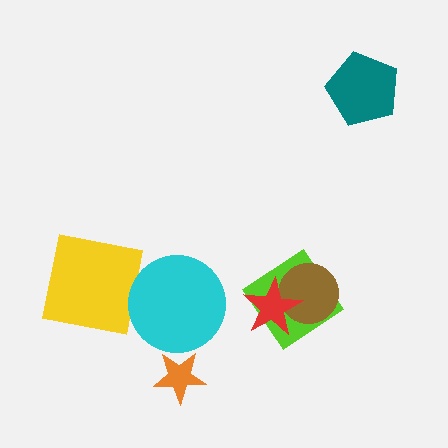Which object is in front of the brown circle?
The red star is in front of the brown circle.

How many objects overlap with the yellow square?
0 objects overlap with the yellow square.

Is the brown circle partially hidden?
Yes, it is partially covered by another shape.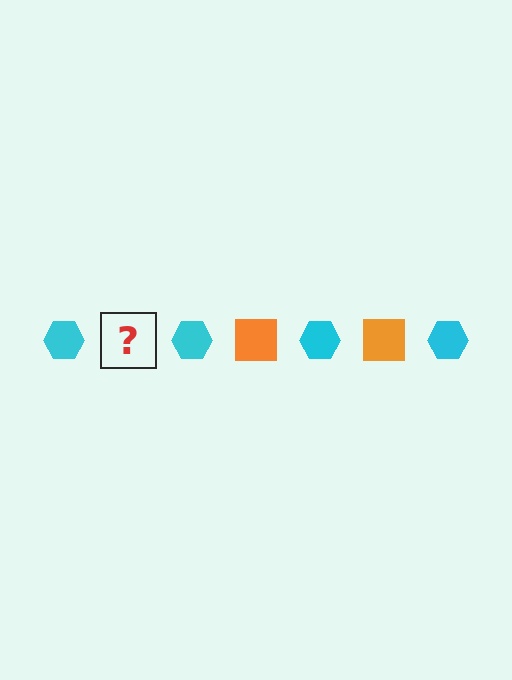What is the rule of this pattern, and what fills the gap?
The rule is that the pattern alternates between cyan hexagon and orange square. The gap should be filled with an orange square.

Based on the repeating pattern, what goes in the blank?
The blank should be an orange square.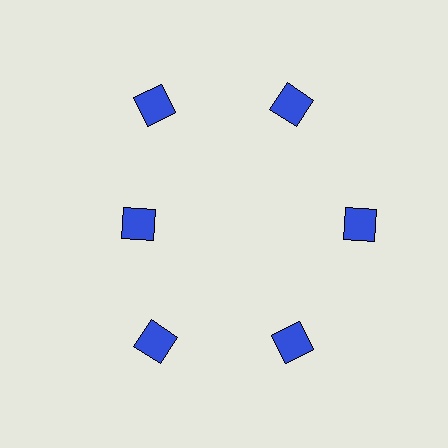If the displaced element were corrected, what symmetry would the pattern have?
It would have 6-fold rotational symmetry — the pattern would map onto itself every 60 degrees.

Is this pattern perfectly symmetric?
No. The 6 blue diamonds are arranged in a ring, but one element near the 9 o'clock position is pulled inward toward the center, breaking the 6-fold rotational symmetry.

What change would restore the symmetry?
The symmetry would be restored by moving it outward, back onto the ring so that all 6 diamonds sit at equal angles and equal distance from the center.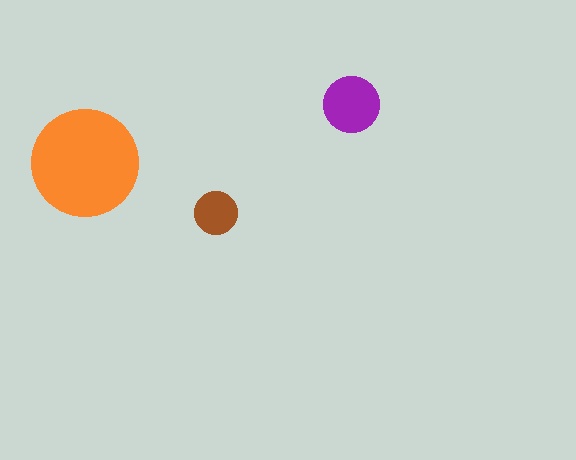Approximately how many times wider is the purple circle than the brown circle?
About 1.5 times wider.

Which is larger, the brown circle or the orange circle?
The orange one.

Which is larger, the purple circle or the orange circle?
The orange one.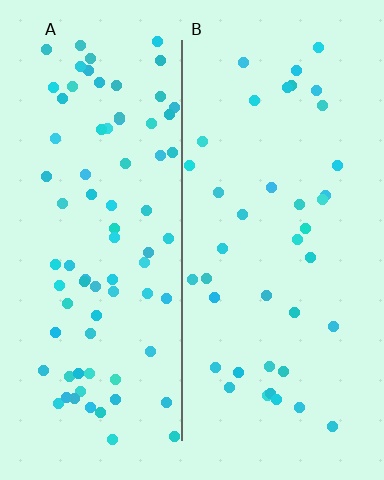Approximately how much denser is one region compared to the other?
Approximately 2.0× — region A over region B.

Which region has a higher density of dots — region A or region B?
A (the left).